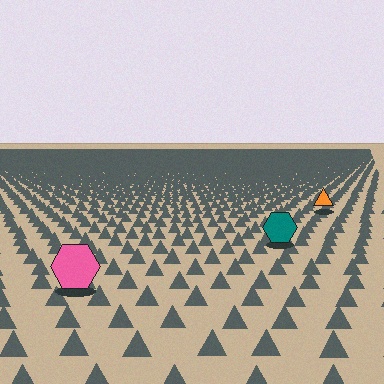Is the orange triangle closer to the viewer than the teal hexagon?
No. The teal hexagon is closer — you can tell from the texture gradient: the ground texture is coarser near it.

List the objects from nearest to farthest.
From nearest to farthest: the pink hexagon, the teal hexagon, the orange triangle.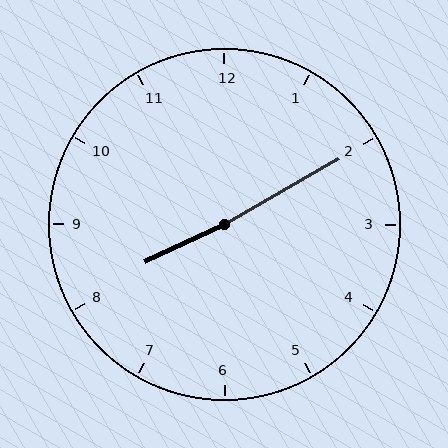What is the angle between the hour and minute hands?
Approximately 175 degrees.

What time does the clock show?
8:10.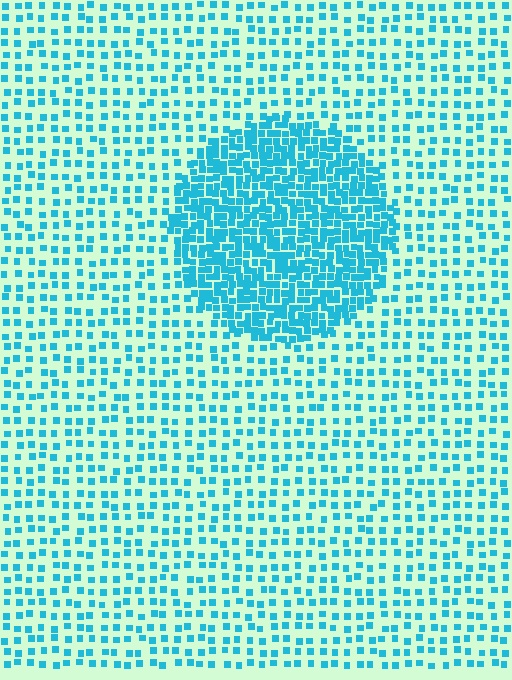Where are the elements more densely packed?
The elements are more densely packed inside the circle boundary.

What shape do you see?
I see a circle.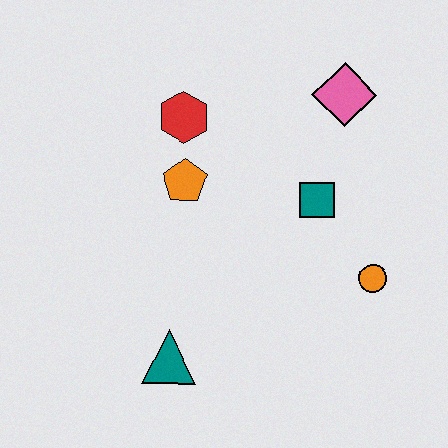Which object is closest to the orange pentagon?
The red hexagon is closest to the orange pentagon.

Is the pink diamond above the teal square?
Yes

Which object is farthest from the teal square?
The teal triangle is farthest from the teal square.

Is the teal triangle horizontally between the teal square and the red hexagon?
No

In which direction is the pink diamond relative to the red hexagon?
The pink diamond is to the right of the red hexagon.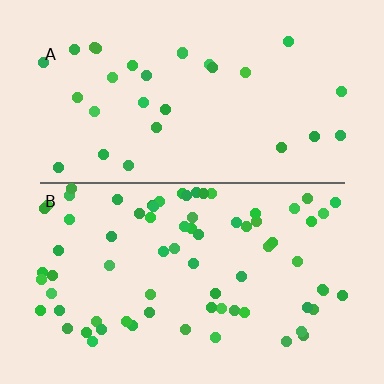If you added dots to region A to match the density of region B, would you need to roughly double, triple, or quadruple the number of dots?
Approximately double.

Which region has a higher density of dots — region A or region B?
B (the bottom).